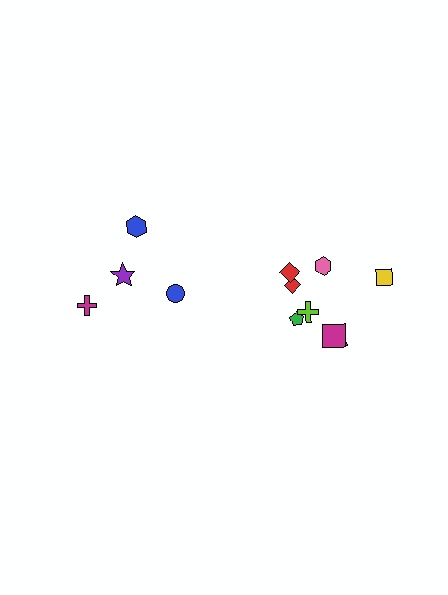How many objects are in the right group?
There are 8 objects.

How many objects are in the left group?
There are 4 objects.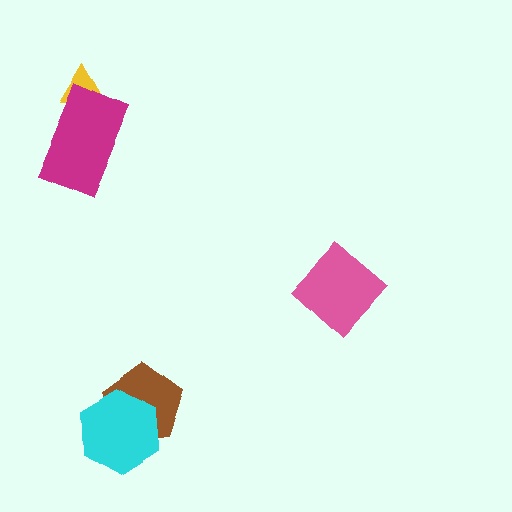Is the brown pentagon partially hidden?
Yes, it is partially covered by another shape.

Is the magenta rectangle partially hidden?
No, no other shape covers it.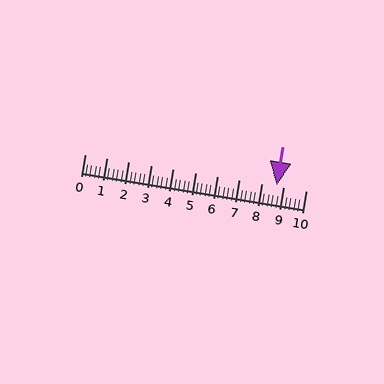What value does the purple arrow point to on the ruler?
The purple arrow points to approximately 8.7.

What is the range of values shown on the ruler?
The ruler shows values from 0 to 10.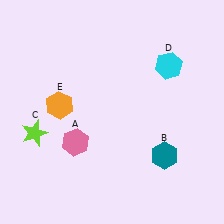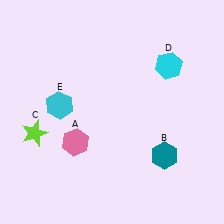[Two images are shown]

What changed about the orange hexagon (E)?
In Image 1, E is orange. In Image 2, it changed to cyan.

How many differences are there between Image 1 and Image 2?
There is 1 difference between the two images.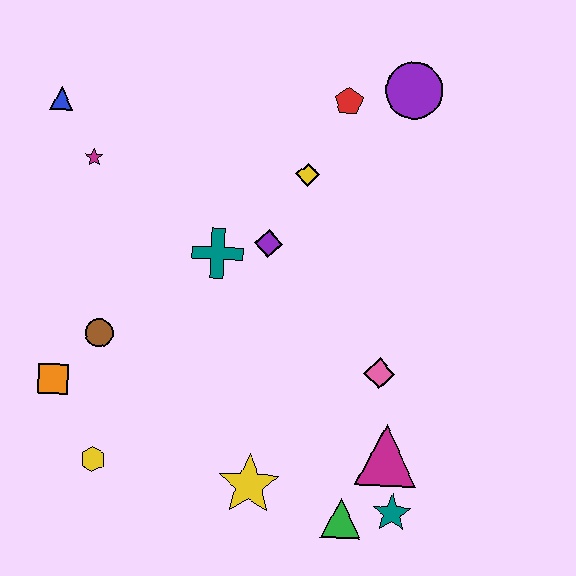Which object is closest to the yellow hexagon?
The orange square is closest to the yellow hexagon.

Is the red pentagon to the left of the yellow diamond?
No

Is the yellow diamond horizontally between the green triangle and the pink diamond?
No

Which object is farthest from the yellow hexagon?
The purple circle is farthest from the yellow hexagon.